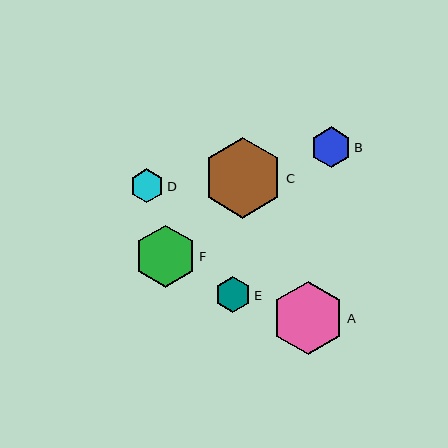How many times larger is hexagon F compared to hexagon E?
Hexagon F is approximately 1.7 times the size of hexagon E.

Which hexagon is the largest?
Hexagon C is the largest with a size of approximately 80 pixels.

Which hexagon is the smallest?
Hexagon D is the smallest with a size of approximately 34 pixels.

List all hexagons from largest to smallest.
From largest to smallest: C, A, F, B, E, D.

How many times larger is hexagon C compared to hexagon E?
Hexagon C is approximately 2.2 times the size of hexagon E.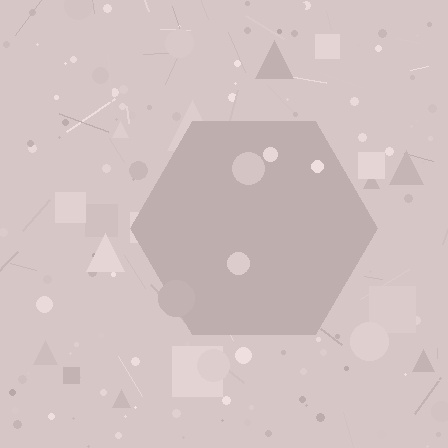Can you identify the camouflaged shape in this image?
The camouflaged shape is a hexagon.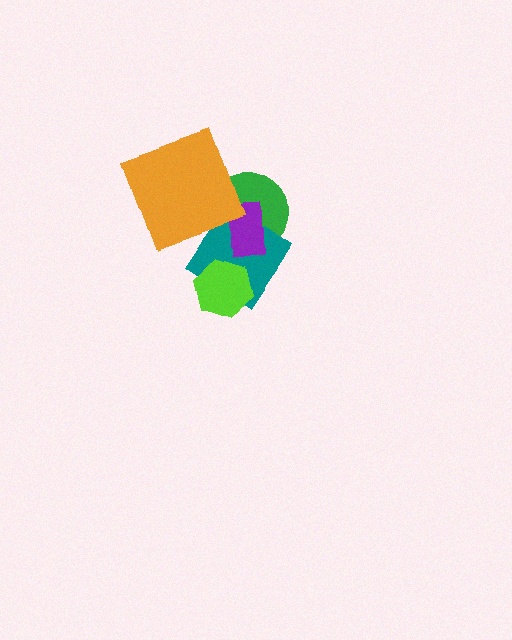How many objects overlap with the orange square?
1 object overlaps with the orange square.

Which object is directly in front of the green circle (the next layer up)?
The teal diamond is directly in front of the green circle.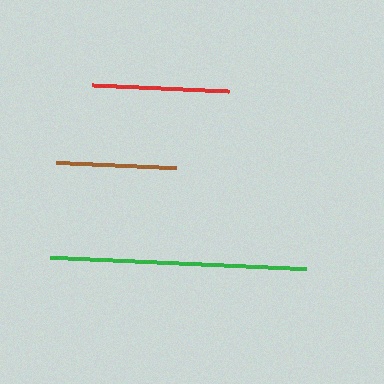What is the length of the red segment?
The red segment is approximately 137 pixels long.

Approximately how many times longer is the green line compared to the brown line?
The green line is approximately 2.1 times the length of the brown line.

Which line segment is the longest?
The green line is the longest at approximately 256 pixels.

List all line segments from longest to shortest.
From longest to shortest: green, red, brown.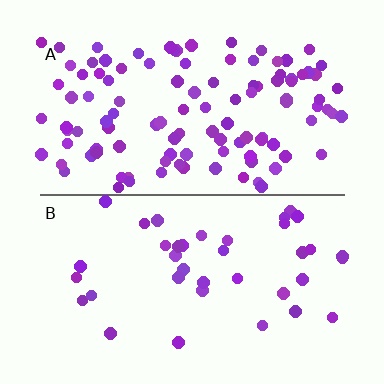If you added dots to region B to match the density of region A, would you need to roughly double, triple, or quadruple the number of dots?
Approximately triple.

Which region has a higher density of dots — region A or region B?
A (the top).